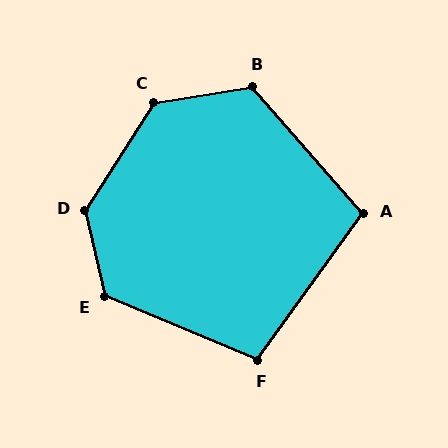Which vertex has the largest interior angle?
D, at approximately 134 degrees.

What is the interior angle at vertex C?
Approximately 132 degrees (obtuse).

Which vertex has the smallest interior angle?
A, at approximately 103 degrees.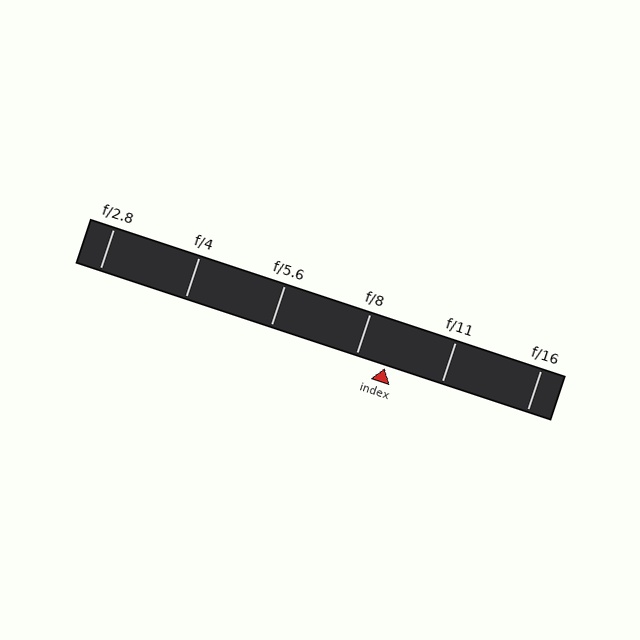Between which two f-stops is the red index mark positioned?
The index mark is between f/8 and f/11.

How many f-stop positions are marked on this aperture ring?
There are 6 f-stop positions marked.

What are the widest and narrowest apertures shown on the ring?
The widest aperture shown is f/2.8 and the narrowest is f/16.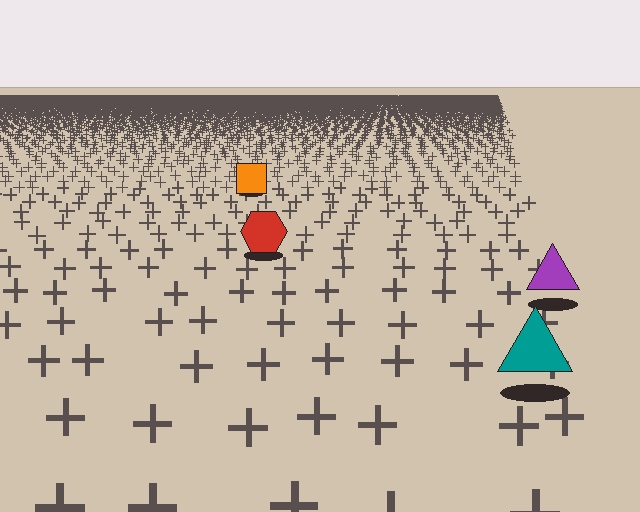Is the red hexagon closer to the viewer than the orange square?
Yes. The red hexagon is closer — you can tell from the texture gradient: the ground texture is coarser near it.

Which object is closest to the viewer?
The teal triangle is closest. The texture marks near it are larger and more spread out.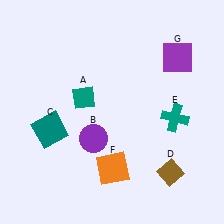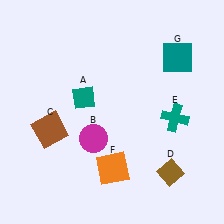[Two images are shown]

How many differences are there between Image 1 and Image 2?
There are 3 differences between the two images.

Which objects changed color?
B changed from purple to magenta. C changed from teal to brown. G changed from purple to teal.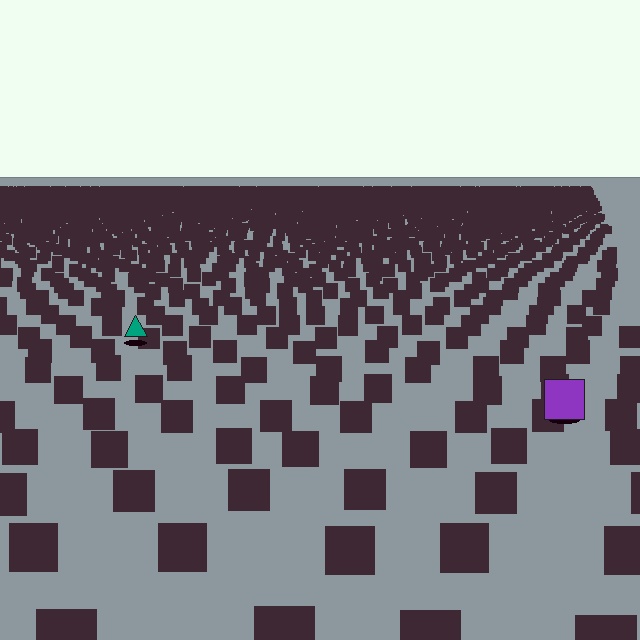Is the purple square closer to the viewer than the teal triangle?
Yes. The purple square is closer — you can tell from the texture gradient: the ground texture is coarser near it.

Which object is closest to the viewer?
The purple square is closest. The texture marks near it are larger and more spread out.